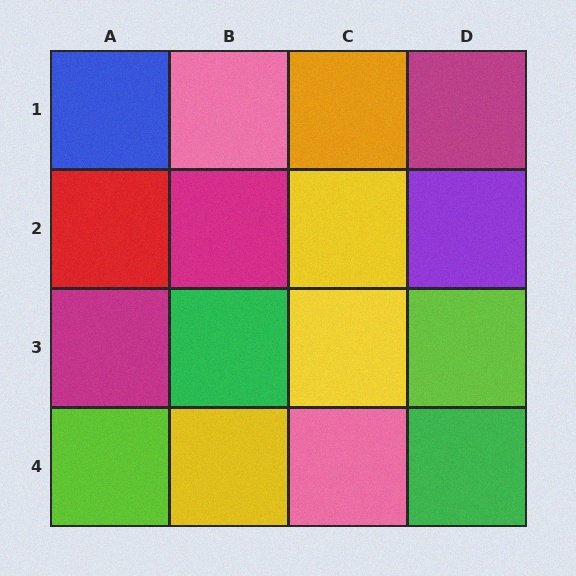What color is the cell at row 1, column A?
Blue.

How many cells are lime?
2 cells are lime.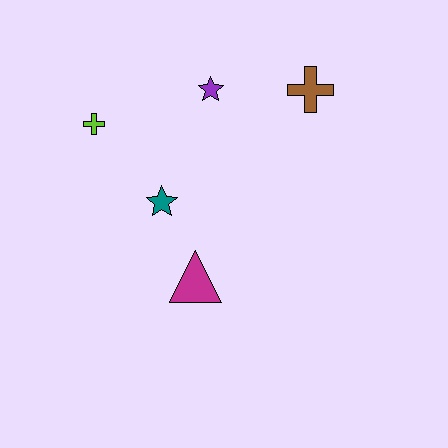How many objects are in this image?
There are 5 objects.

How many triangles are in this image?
There is 1 triangle.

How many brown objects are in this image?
There is 1 brown object.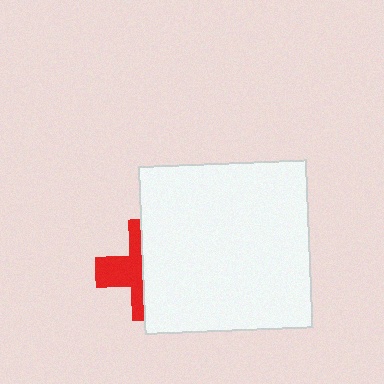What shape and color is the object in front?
The object in front is a white square.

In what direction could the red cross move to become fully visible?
The red cross could move left. That would shift it out from behind the white square entirely.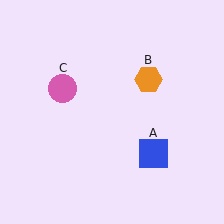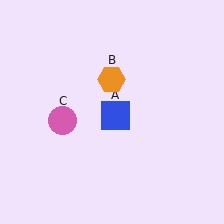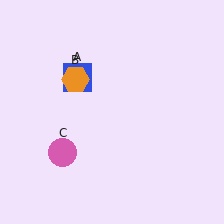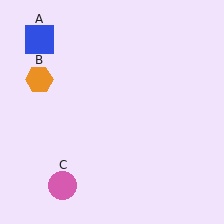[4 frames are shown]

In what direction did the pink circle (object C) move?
The pink circle (object C) moved down.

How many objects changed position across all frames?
3 objects changed position: blue square (object A), orange hexagon (object B), pink circle (object C).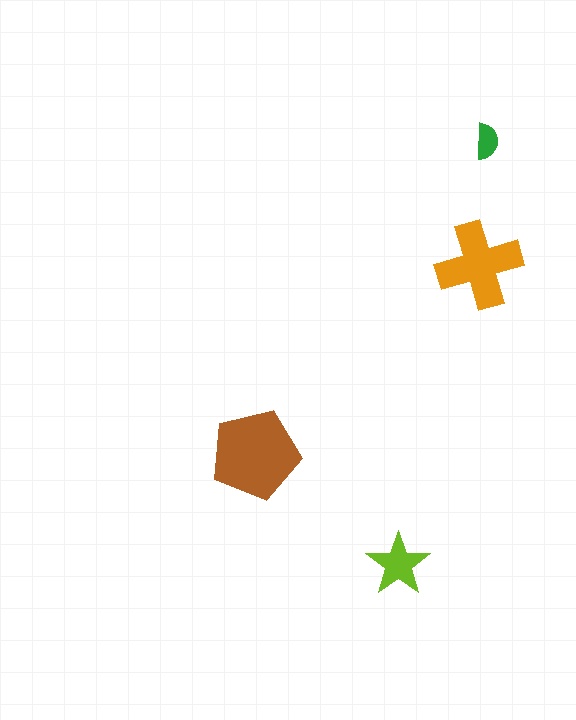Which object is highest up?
The green semicircle is topmost.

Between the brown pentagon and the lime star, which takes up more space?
The brown pentagon.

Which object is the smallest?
The green semicircle.